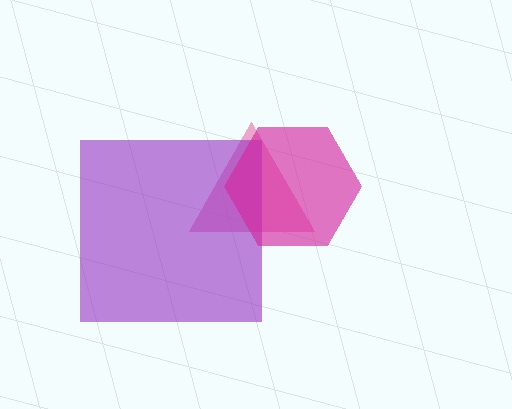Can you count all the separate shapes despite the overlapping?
Yes, there are 3 separate shapes.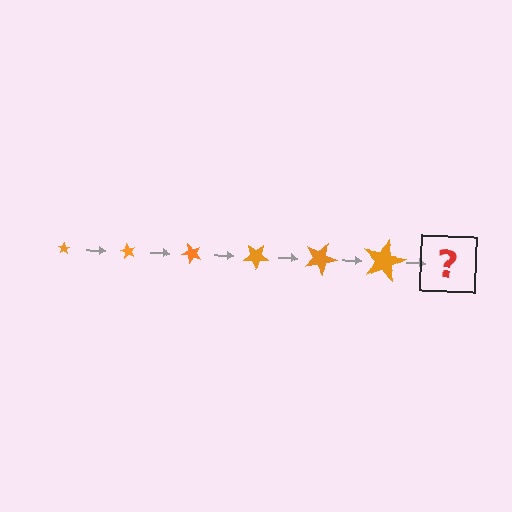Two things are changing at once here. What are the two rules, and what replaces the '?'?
The two rules are that the star grows larger each step and it rotates 60 degrees each step. The '?' should be a star, larger than the previous one and rotated 360 degrees from the start.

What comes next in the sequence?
The next element should be a star, larger than the previous one and rotated 360 degrees from the start.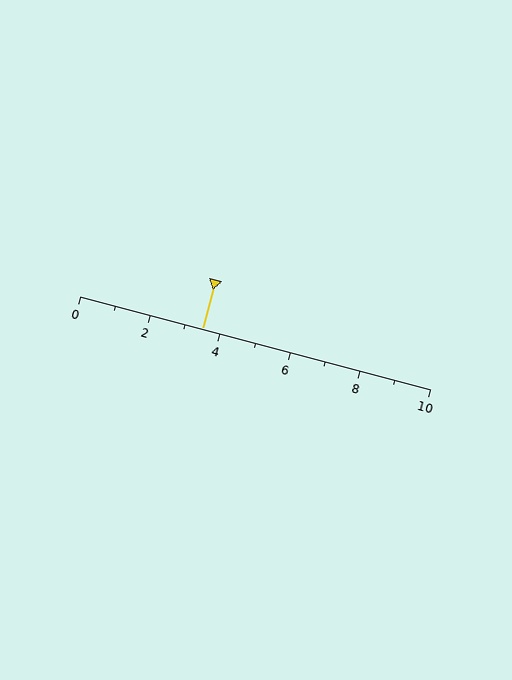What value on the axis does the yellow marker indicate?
The marker indicates approximately 3.5.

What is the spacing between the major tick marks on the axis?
The major ticks are spaced 2 apart.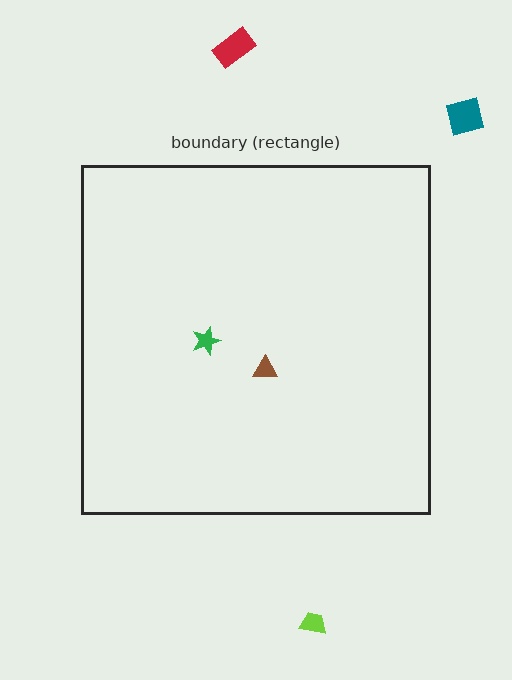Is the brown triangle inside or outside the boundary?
Inside.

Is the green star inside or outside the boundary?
Inside.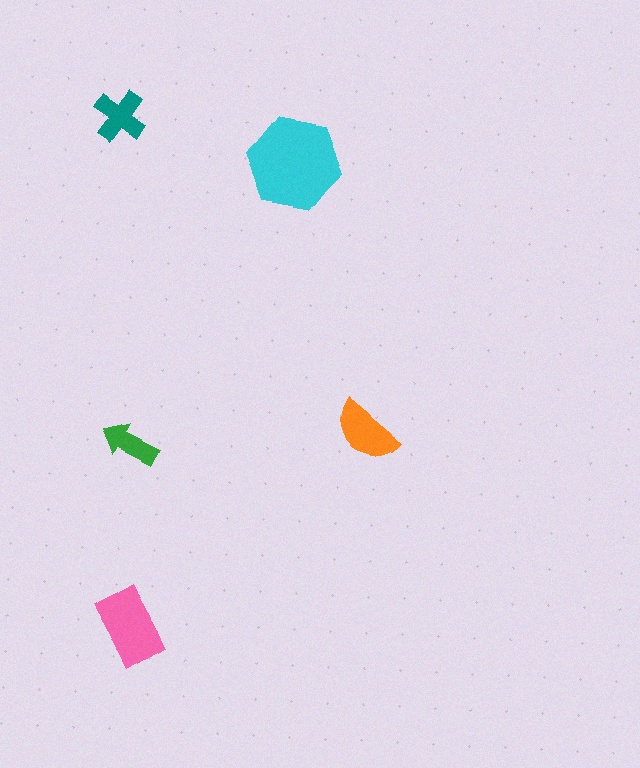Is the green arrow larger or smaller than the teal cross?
Smaller.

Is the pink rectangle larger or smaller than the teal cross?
Larger.